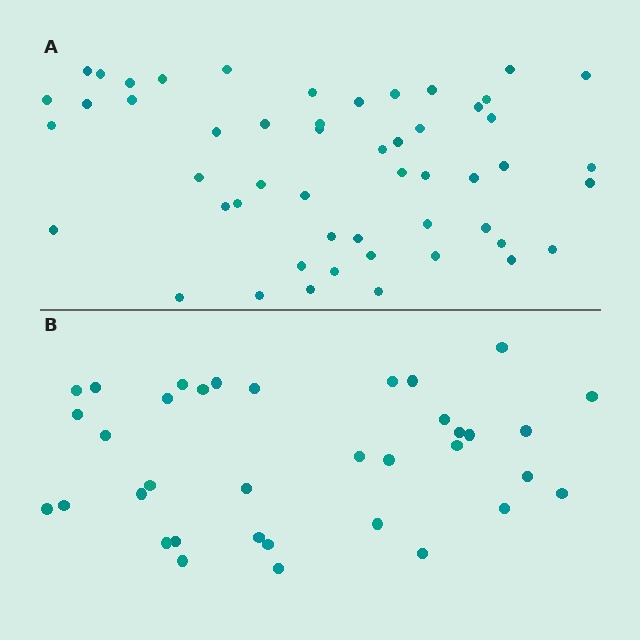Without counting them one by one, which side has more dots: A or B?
Region A (the top region) has more dots.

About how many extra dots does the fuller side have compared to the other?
Region A has approximately 15 more dots than region B.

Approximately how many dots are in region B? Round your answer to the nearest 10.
About 40 dots. (The exact count is 36, which rounds to 40.)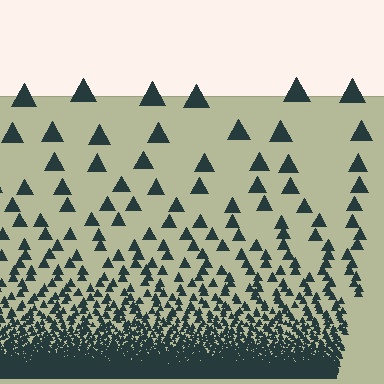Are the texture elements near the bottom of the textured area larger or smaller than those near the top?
Smaller. The gradient is inverted — elements near the bottom are smaller and denser.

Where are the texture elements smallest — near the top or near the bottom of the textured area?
Near the bottom.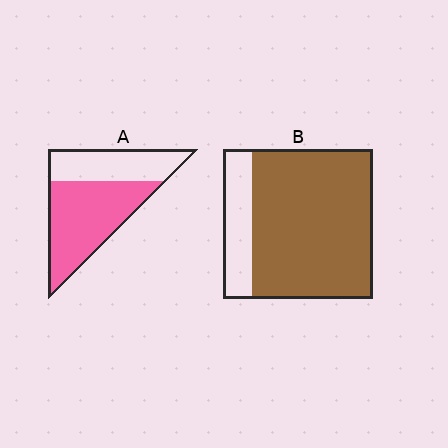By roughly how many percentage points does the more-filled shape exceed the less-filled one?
By roughly 20 percentage points (B over A).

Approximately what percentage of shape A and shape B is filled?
A is approximately 60% and B is approximately 80%.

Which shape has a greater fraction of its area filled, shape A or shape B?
Shape B.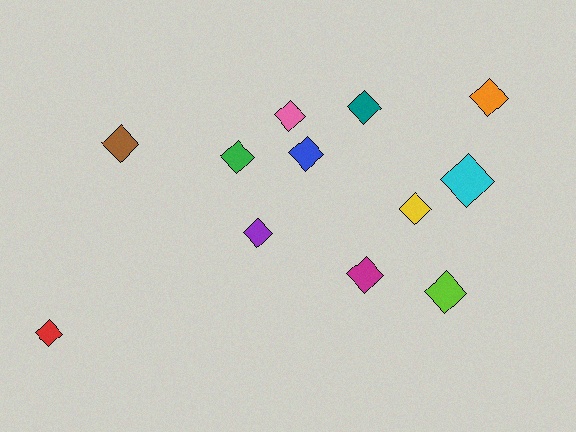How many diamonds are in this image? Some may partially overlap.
There are 12 diamonds.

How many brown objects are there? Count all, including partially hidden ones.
There is 1 brown object.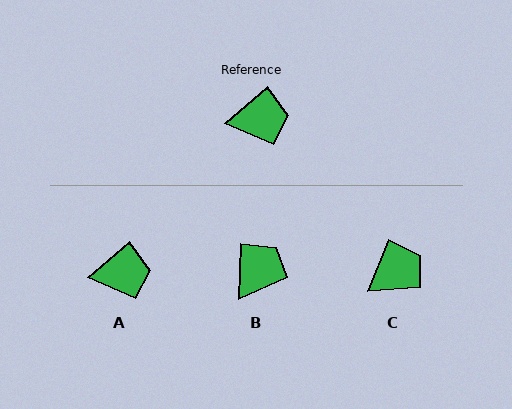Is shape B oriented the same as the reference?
No, it is off by about 47 degrees.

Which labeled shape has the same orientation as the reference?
A.